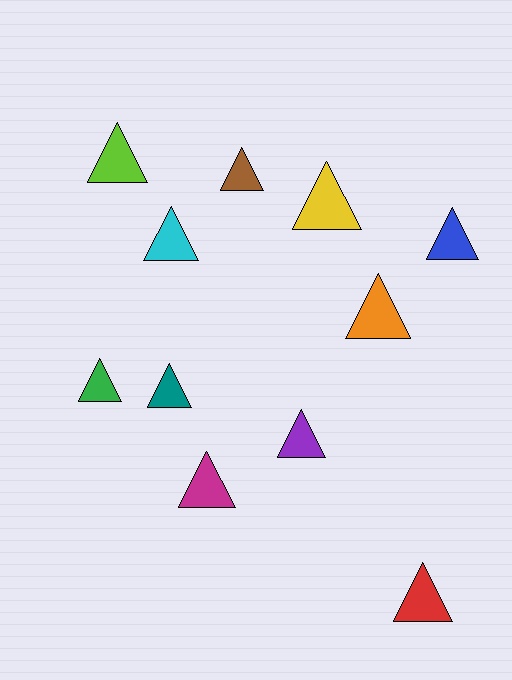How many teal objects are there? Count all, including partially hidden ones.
There is 1 teal object.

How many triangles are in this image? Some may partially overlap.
There are 11 triangles.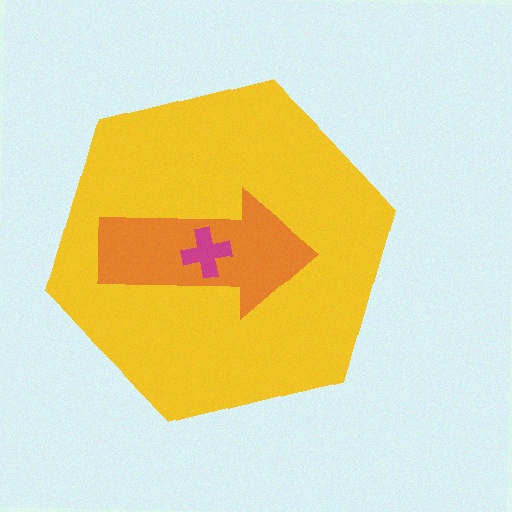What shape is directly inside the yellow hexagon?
The orange arrow.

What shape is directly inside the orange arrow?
The magenta cross.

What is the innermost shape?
The magenta cross.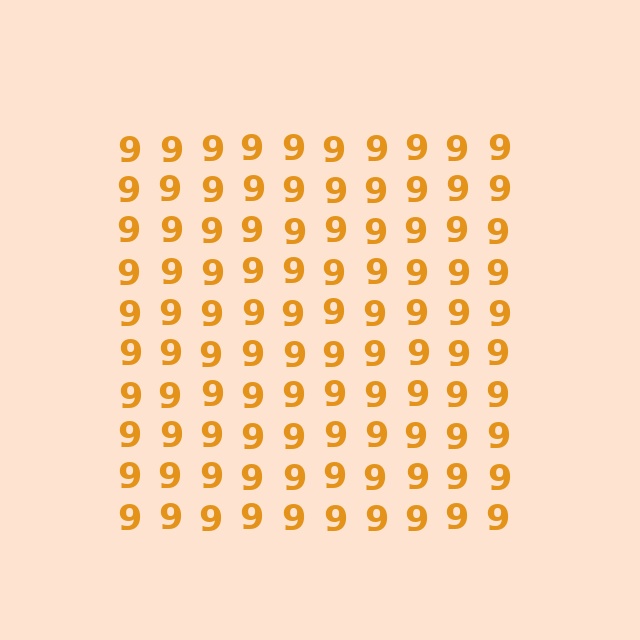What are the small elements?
The small elements are digit 9's.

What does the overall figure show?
The overall figure shows a square.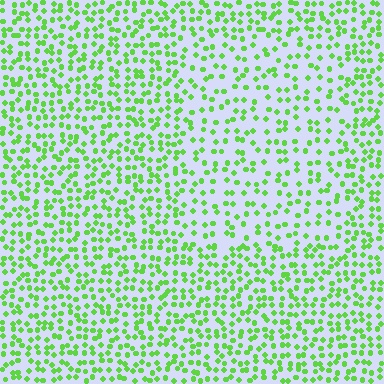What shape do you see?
I see a rectangle.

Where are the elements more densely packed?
The elements are more densely packed outside the rectangle boundary.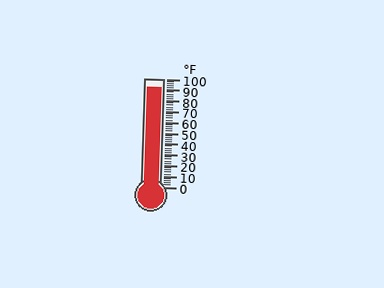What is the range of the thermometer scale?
The thermometer scale ranges from 0°F to 100°F.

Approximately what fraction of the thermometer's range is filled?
The thermometer is filled to approximately 90% of its range.